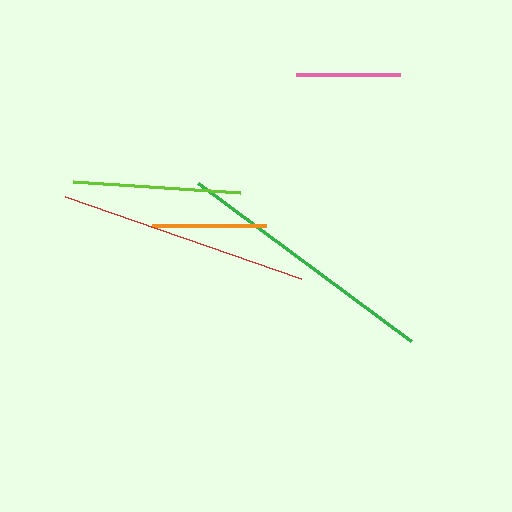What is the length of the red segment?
The red segment is approximately 250 pixels long.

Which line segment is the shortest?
The pink line is the shortest at approximately 103 pixels.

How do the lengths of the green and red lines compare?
The green and red lines are approximately the same length.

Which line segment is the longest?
The green line is the longest at approximately 265 pixels.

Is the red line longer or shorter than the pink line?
The red line is longer than the pink line.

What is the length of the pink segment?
The pink segment is approximately 103 pixels long.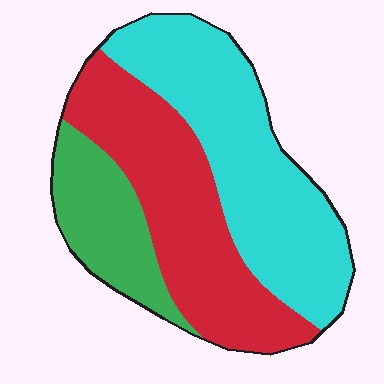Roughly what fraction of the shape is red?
Red takes up about three eighths (3/8) of the shape.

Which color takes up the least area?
Green, at roughly 20%.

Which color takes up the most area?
Cyan, at roughly 45%.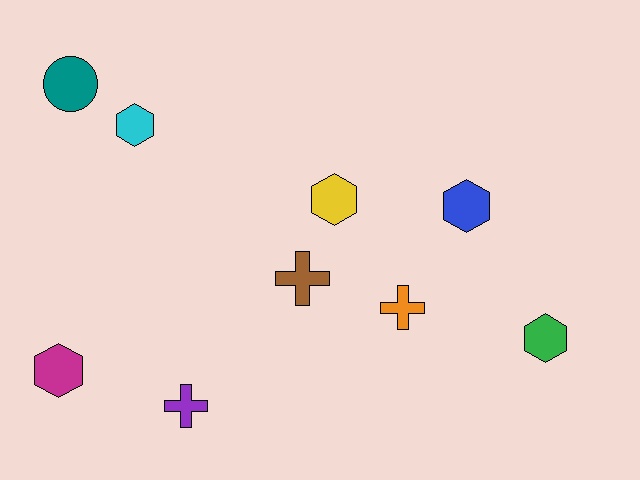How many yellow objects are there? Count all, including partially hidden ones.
There is 1 yellow object.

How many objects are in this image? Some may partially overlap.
There are 9 objects.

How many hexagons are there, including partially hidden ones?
There are 5 hexagons.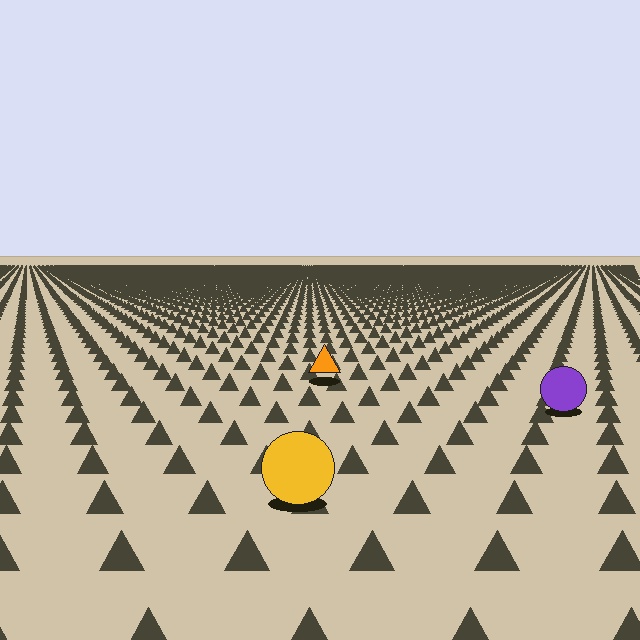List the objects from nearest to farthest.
From nearest to farthest: the yellow circle, the purple circle, the orange triangle.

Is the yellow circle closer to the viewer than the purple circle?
Yes. The yellow circle is closer — you can tell from the texture gradient: the ground texture is coarser near it.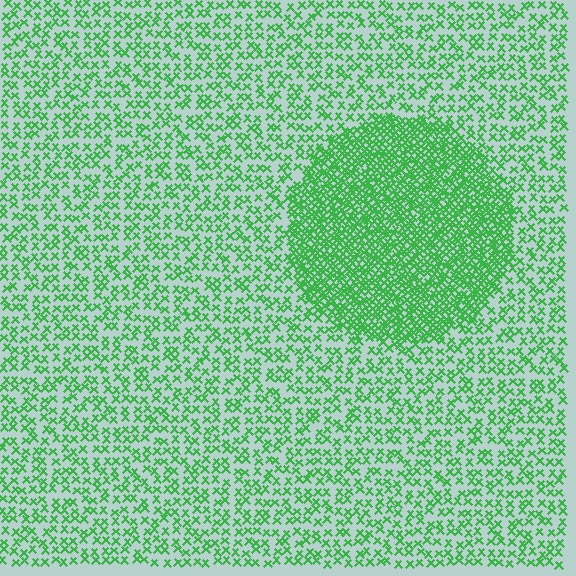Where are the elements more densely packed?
The elements are more densely packed inside the circle boundary.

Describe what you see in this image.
The image contains small green elements arranged at two different densities. A circle-shaped region is visible where the elements are more densely packed than the surrounding area.